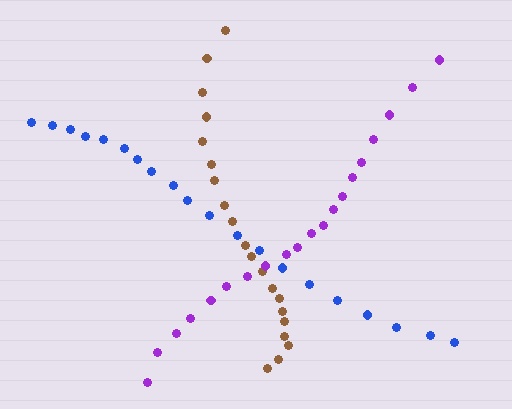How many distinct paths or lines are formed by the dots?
There are 3 distinct paths.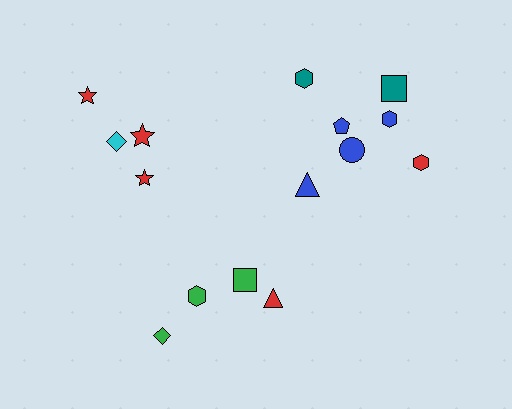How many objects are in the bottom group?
There are 4 objects.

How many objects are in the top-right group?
There are 7 objects.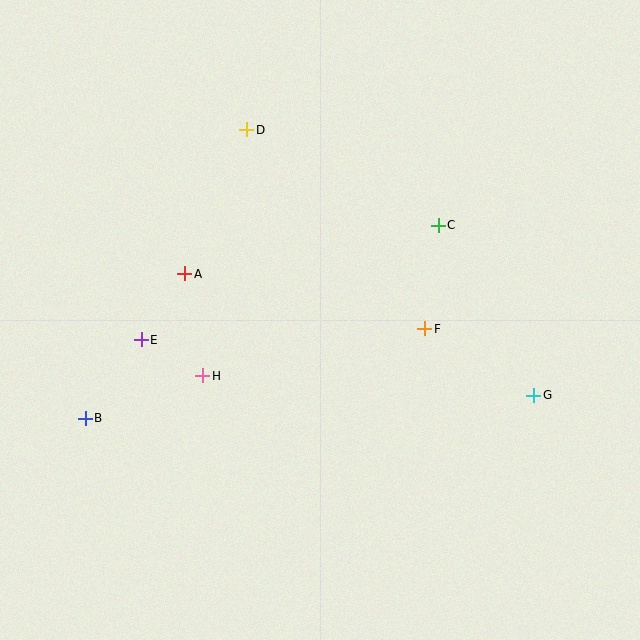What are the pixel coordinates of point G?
Point G is at (534, 395).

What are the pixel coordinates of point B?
Point B is at (85, 418).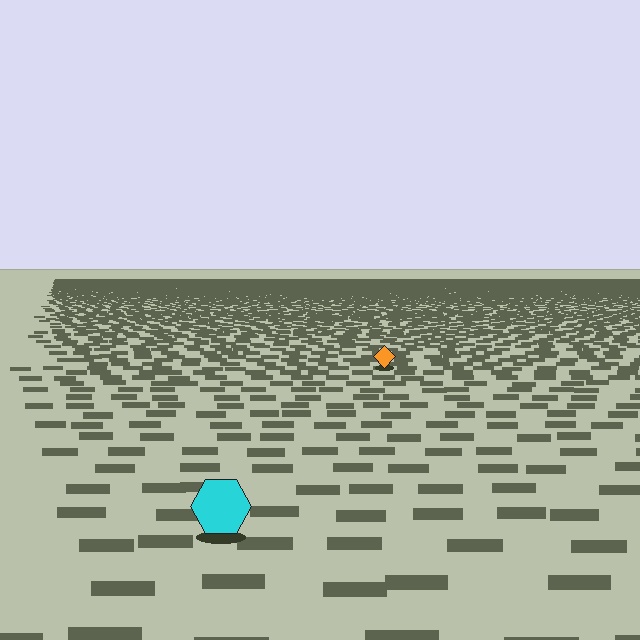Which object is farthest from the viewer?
The orange diamond is farthest from the viewer. It appears smaller and the ground texture around it is denser.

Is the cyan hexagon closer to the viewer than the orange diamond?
Yes. The cyan hexagon is closer — you can tell from the texture gradient: the ground texture is coarser near it.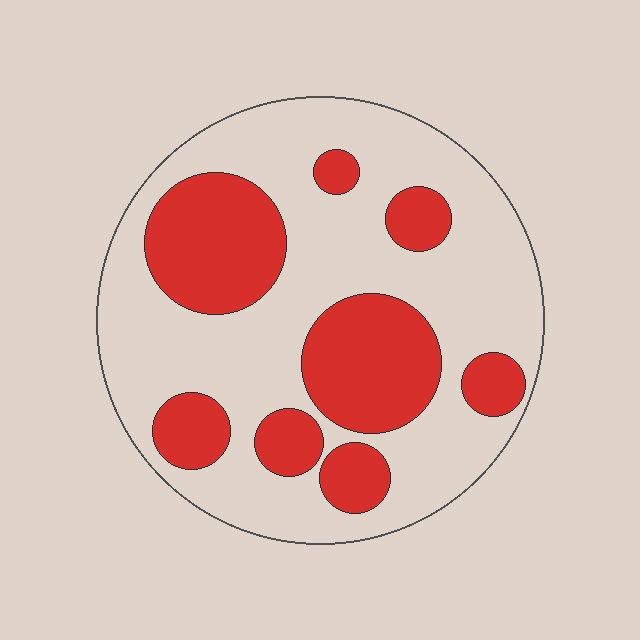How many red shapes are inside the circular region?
8.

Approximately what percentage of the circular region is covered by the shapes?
Approximately 35%.